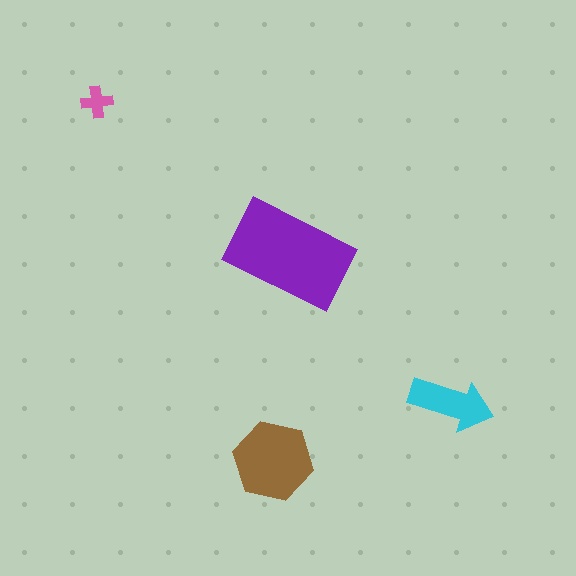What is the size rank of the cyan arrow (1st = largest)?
3rd.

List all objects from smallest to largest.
The pink cross, the cyan arrow, the brown hexagon, the purple rectangle.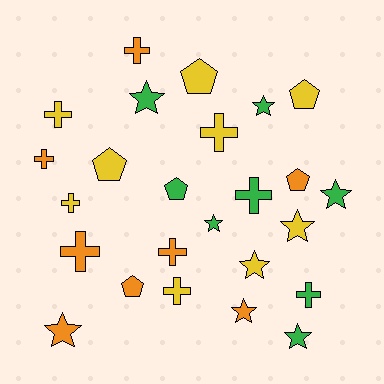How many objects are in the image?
There are 25 objects.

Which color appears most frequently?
Yellow, with 9 objects.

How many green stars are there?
There are 5 green stars.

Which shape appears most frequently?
Cross, with 10 objects.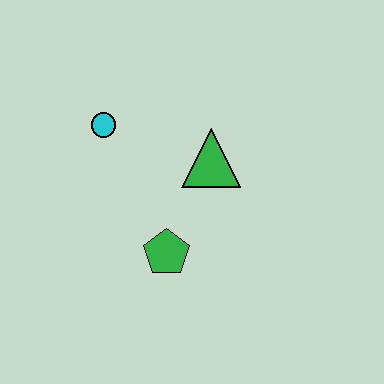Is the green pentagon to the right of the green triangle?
No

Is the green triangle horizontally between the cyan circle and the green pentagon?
No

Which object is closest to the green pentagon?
The green triangle is closest to the green pentagon.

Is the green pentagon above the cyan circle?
No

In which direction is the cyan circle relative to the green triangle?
The cyan circle is to the left of the green triangle.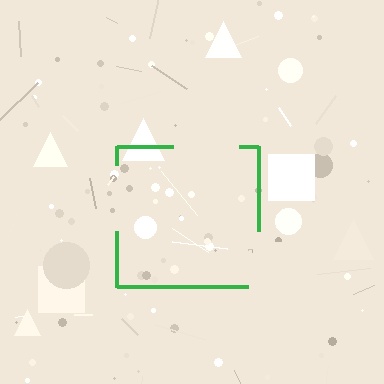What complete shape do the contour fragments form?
The contour fragments form a square.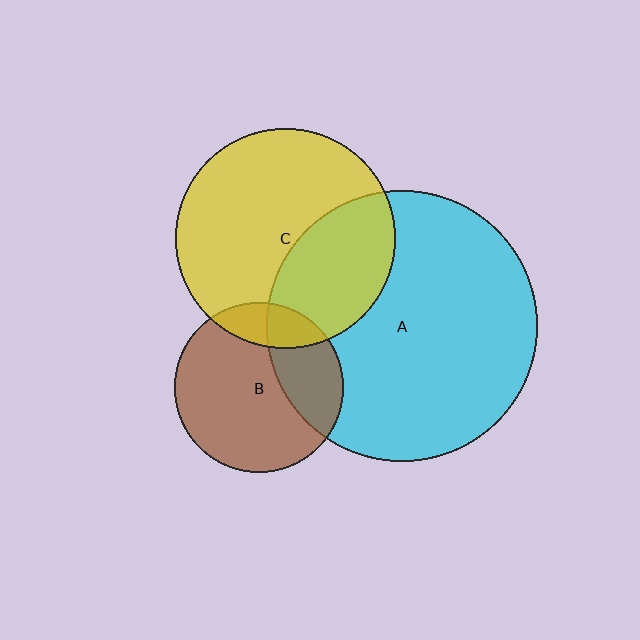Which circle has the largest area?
Circle A (cyan).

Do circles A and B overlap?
Yes.